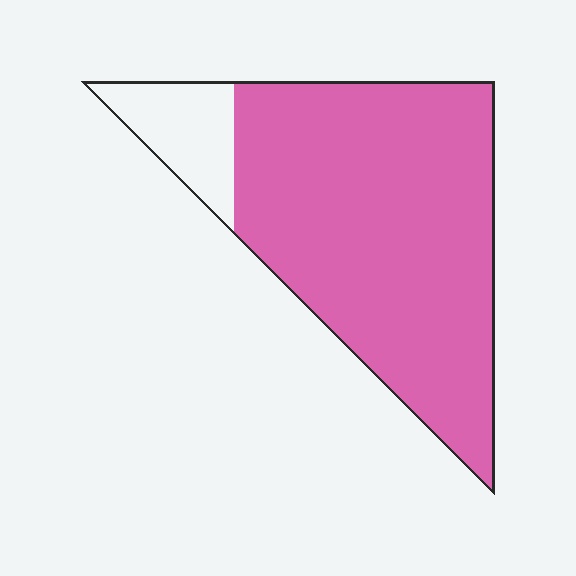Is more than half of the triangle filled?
Yes.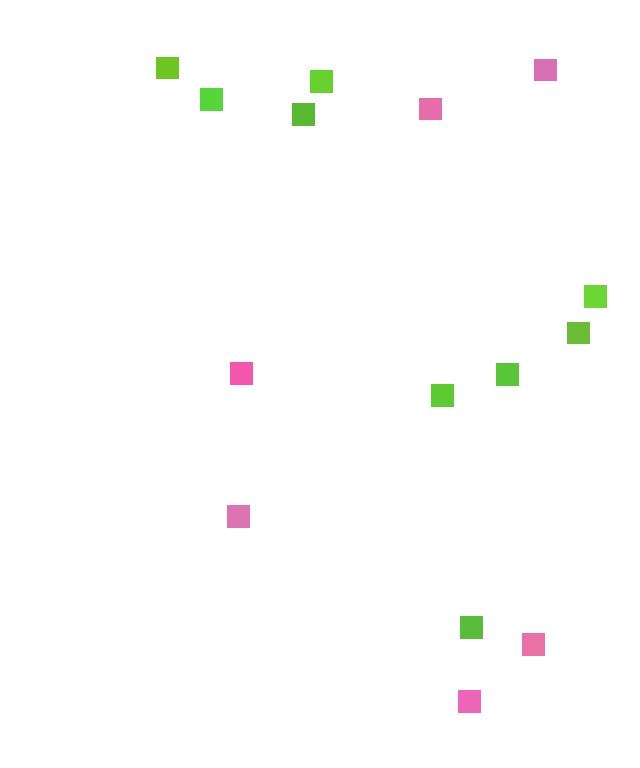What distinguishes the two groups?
There are 2 groups: one group of lime squares (9) and one group of pink squares (6).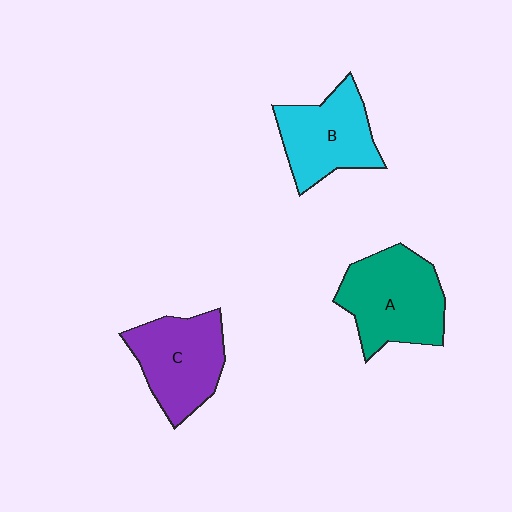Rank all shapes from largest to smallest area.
From largest to smallest: A (teal), C (purple), B (cyan).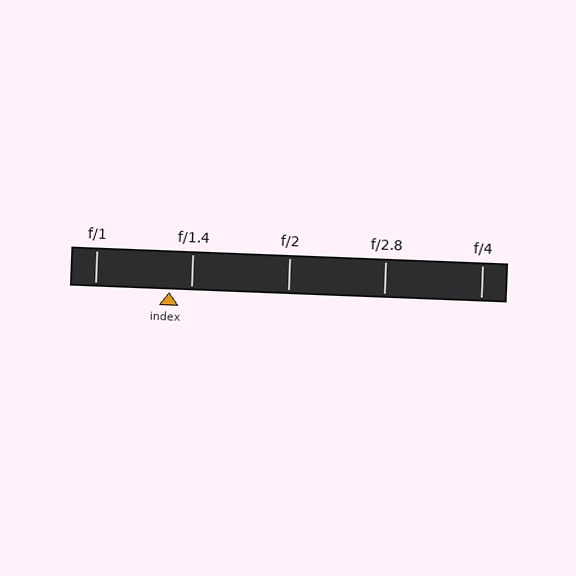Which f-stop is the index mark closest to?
The index mark is closest to f/1.4.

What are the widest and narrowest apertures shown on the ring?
The widest aperture shown is f/1 and the narrowest is f/4.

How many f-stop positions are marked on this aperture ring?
There are 5 f-stop positions marked.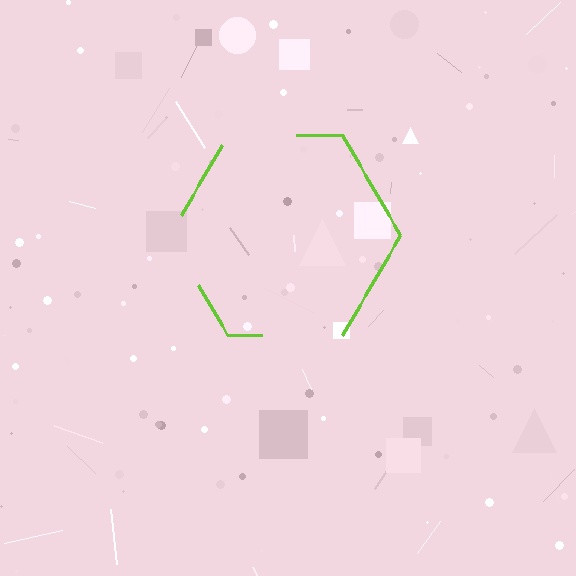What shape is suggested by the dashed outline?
The dashed outline suggests a hexagon.